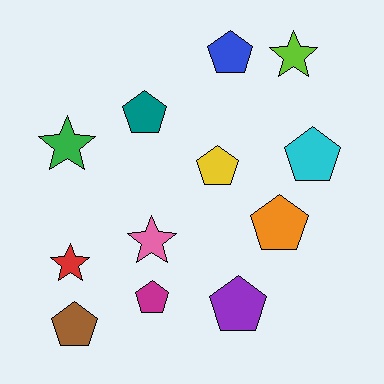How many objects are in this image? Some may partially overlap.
There are 12 objects.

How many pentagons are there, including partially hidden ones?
There are 8 pentagons.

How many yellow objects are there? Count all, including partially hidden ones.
There is 1 yellow object.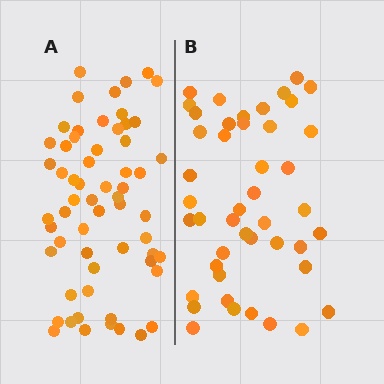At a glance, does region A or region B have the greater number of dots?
Region A (the left region) has more dots.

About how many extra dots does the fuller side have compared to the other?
Region A has approximately 15 more dots than region B.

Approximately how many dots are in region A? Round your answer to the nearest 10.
About 60 dots.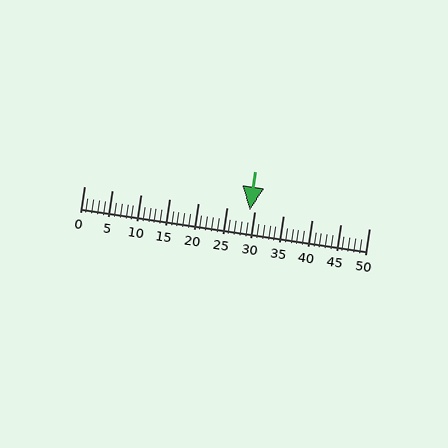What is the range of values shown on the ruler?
The ruler shows values from 0 to 50.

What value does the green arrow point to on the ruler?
The green arrow points to approximately 29.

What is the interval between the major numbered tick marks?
The major tick marks are spaced 5 units apart.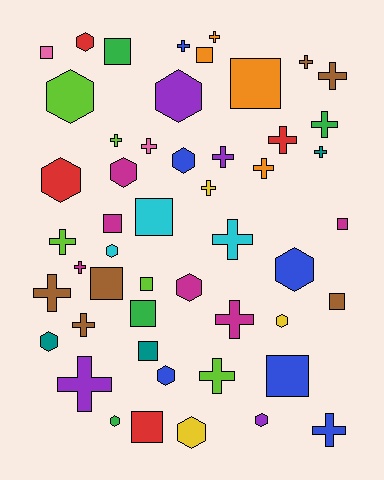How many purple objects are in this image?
There are 4 purple objects.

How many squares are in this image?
There are 14 squares.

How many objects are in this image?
There are 50 objects.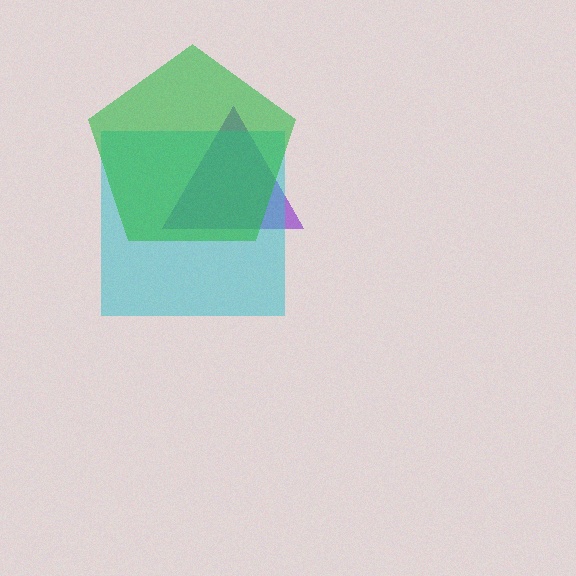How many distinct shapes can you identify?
There are 3 distinct shapes: a purple triangle, a cyan square, a green pentagon.